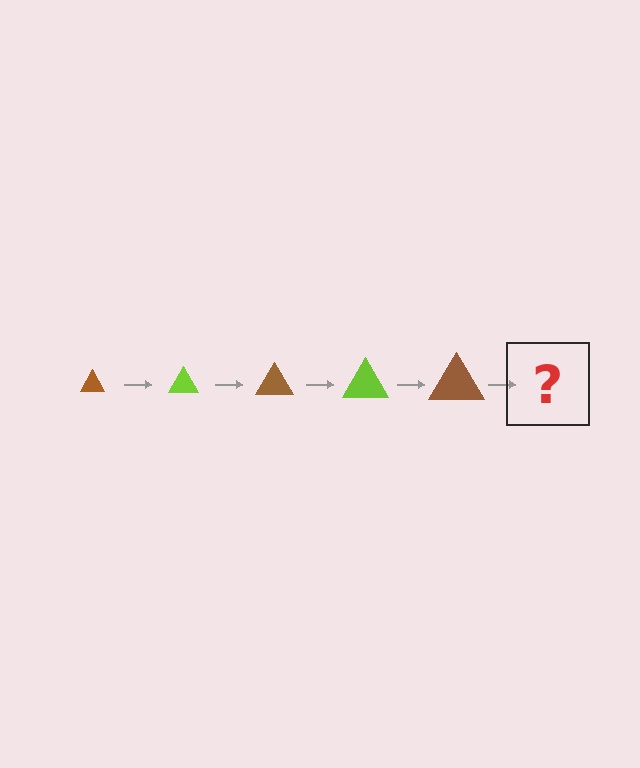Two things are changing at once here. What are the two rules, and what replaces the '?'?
The two rules are that the triangle grows larger each step and the color cycles through brown and lime. The '?' should be a lime triangle, larger than the previous one.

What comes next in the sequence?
The next element should be a lime triangle, larger than the previous one.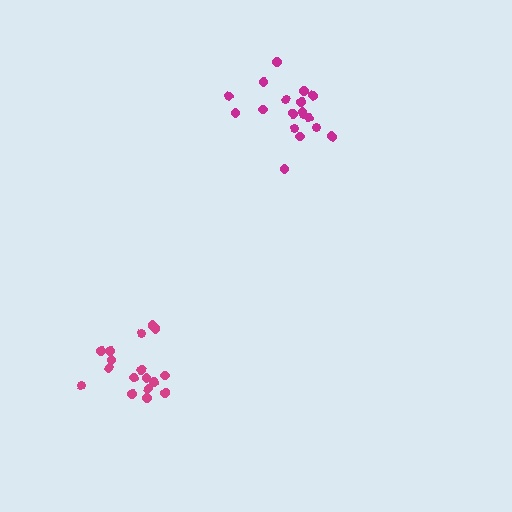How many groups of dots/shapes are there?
There are 2 groups.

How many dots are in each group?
Group 1: 18 dots, Group 2: 17 dots (35 total).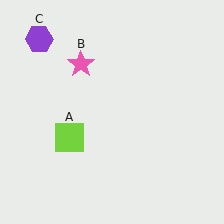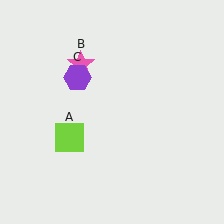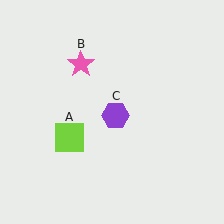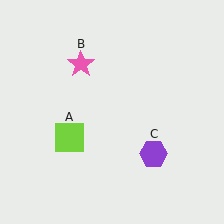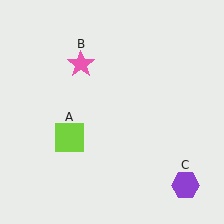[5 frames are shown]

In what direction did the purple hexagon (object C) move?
The purple hexagon (object C) moved down and to the right.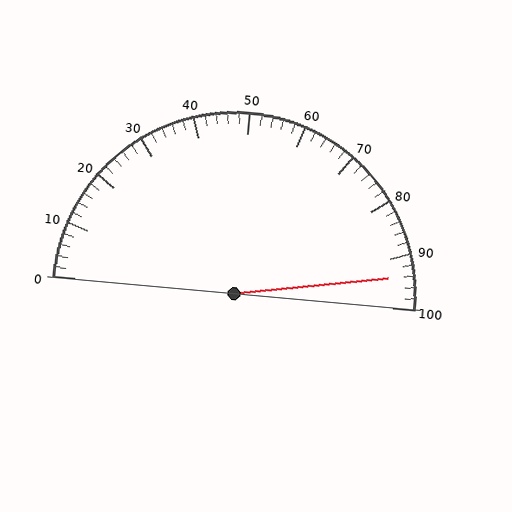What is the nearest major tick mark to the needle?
The nearest major tick mark is 90.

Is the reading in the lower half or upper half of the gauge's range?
The reading is in the upper half of the range (0 to 100).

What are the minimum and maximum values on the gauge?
The gauge ranges from 0 to 100.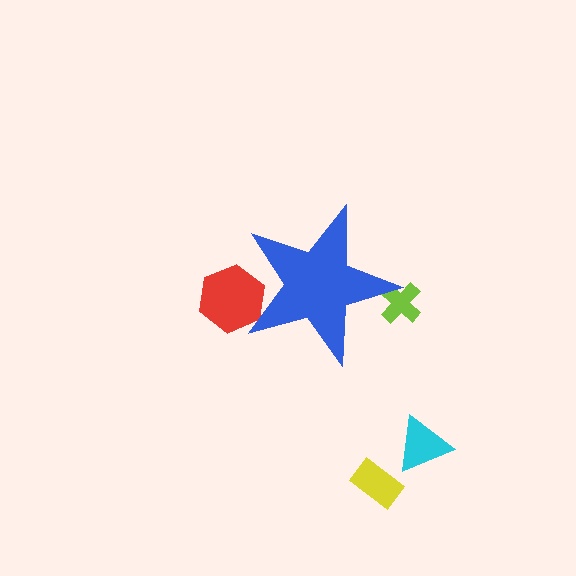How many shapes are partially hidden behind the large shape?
2 shapes are partially hidden.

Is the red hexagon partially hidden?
Yes, the red hexagon is partially hidden behind the blue star.